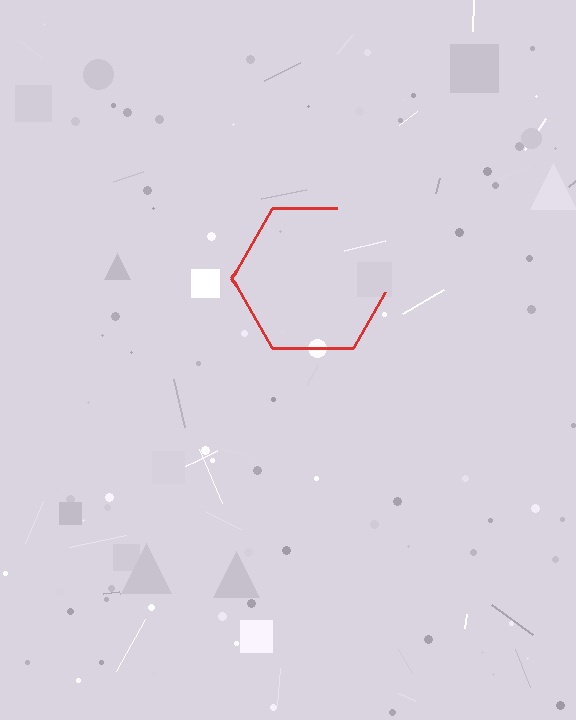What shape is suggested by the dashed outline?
The dashed outline suggests a hexagon.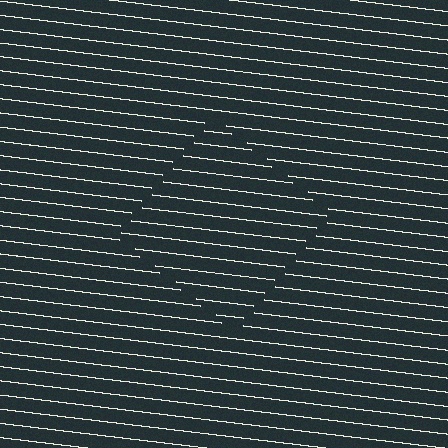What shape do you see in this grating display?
An illusory square. The interior of the shape contains the same grating, shifted by half a period — the contour is defined by the phase discontinuity where line-ends from the inner and outer gratings abut.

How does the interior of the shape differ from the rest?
The interior of the shape contains the same grating, shifted by half a period — the contour is defined by the phase discontinuity where line-ends from the inner and outer gratings abut.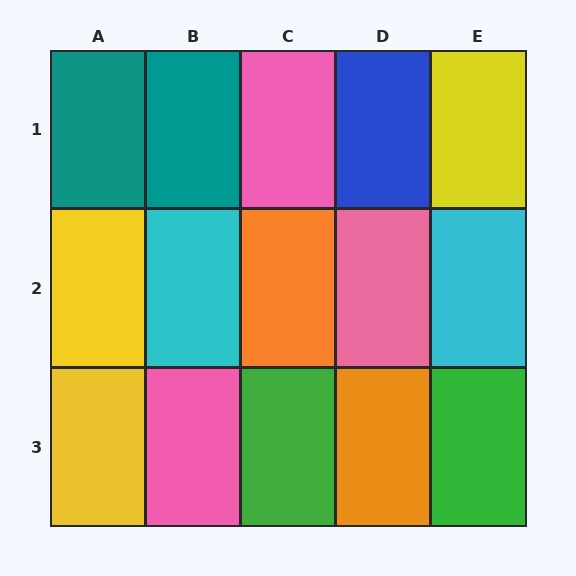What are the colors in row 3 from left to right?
Yellow, pink, green, orange, green.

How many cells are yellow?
3 cells are yellow.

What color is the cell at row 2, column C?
Orange.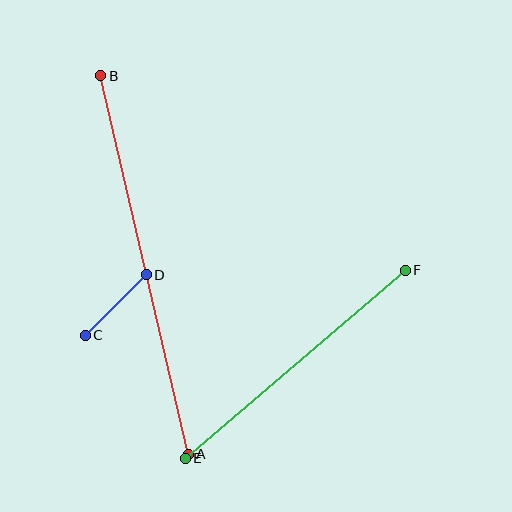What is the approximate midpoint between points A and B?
The midpoint is at approximately (144, 265) pixels.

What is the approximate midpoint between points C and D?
The midpoint is at approximately (116, 305) pixels.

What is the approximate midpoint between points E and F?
The midpoint is at approximately (295, 364) pixels.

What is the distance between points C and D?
The distance is approximately 86 pixels.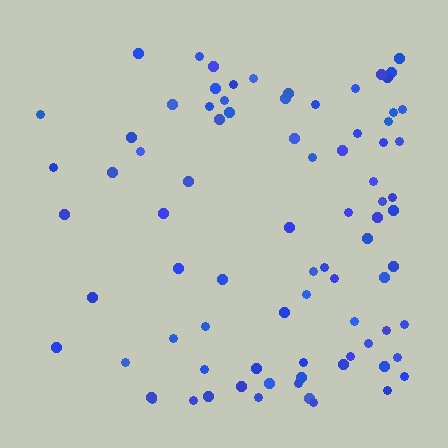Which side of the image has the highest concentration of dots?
The right.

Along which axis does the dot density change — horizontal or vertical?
Horizontal.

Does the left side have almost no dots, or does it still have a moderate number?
Still a moderate number, just noticeably fewer than the right.